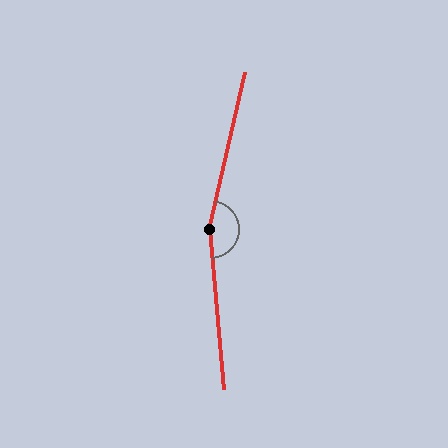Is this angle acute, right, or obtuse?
It is obtuse.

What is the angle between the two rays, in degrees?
Approximately 162 degrees.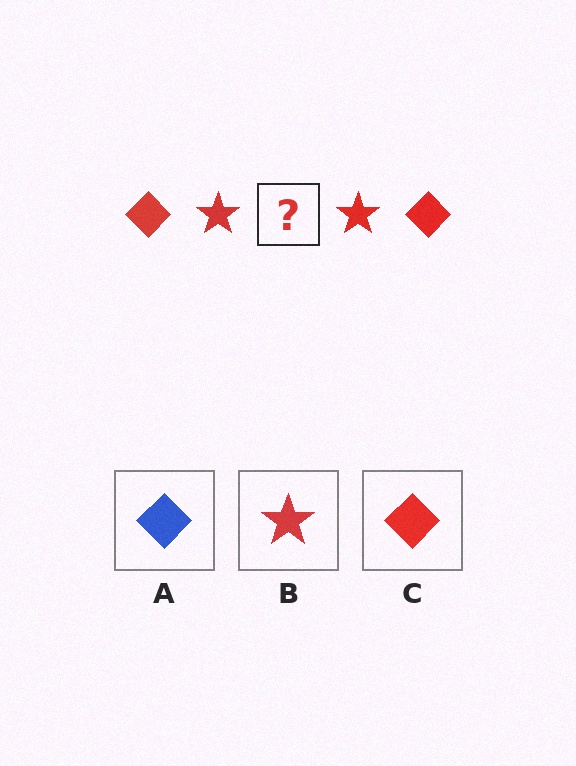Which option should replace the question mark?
Option C.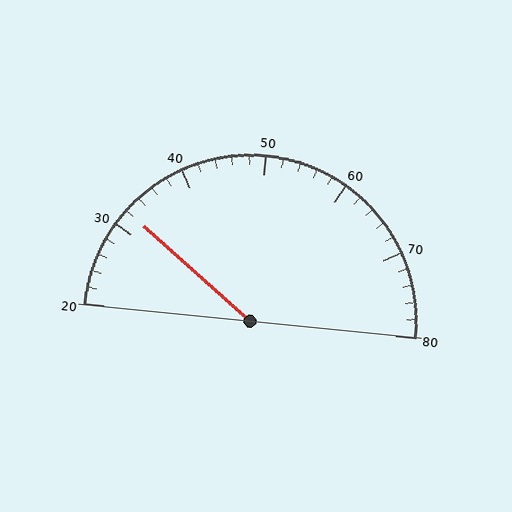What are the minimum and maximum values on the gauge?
The gauge ranges from 20 to 80.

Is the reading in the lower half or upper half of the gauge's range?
The reading is in the lower half of the range (20 to 80).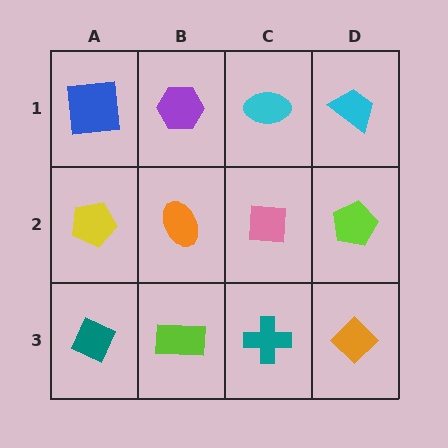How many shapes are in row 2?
4 shapes.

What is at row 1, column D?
A cyan trapezoid.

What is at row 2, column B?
An orange ellipse.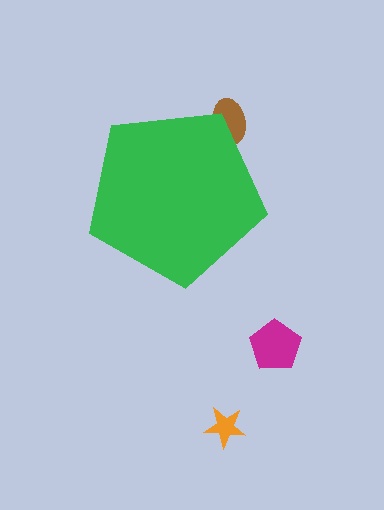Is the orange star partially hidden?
No, the orange star is fully visible.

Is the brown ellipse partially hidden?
Yes, the brown ellipse is partially hidden behind the green pentagon.